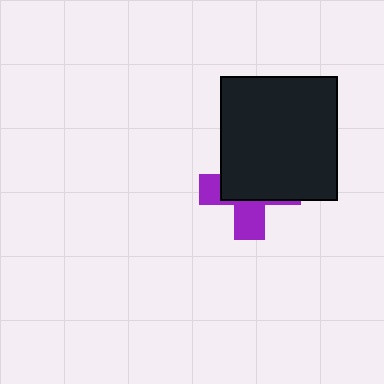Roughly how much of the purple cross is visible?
A small part of it is visible (roughly 38%).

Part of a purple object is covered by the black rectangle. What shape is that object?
It is a cross.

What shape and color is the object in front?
The object in front is a black rectangle.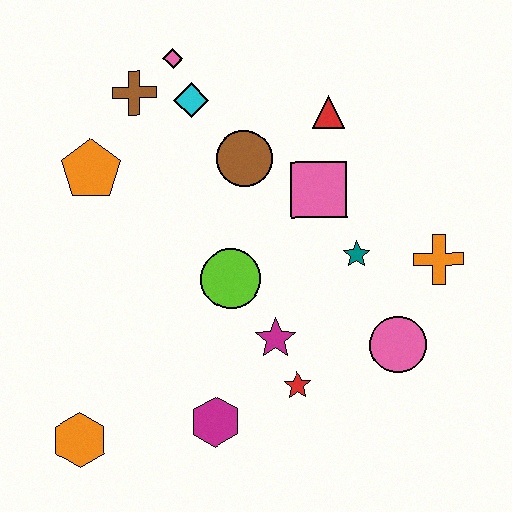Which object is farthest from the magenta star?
The pink diamond is farthest from the magenta star.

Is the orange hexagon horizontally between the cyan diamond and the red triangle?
No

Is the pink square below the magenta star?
No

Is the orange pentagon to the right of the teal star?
No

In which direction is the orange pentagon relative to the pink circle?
The orange pentagon is to the left of the pink circle.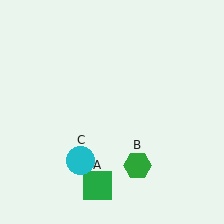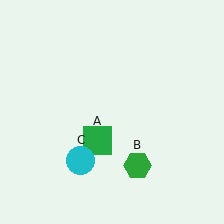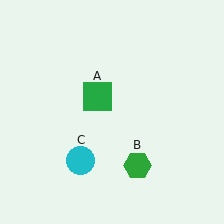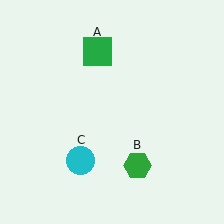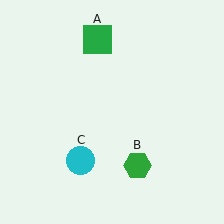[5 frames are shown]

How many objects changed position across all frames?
1 object changed position: green square (object A).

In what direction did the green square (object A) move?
The green square (object A) moved up.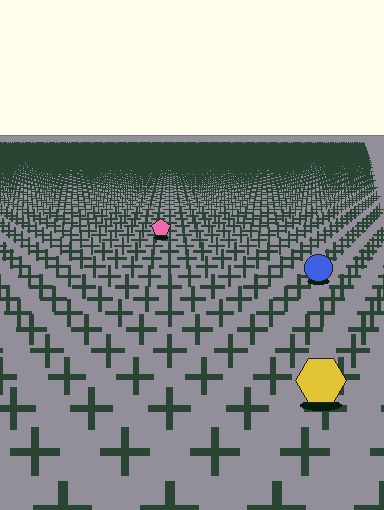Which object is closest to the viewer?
The yellow hexagon is closest. The texture marks near it are larger and more spread out.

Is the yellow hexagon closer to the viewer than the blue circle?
Yes. The yellow hexagon is closer — you can tell from the texture gradient: the ground texture is coarser near it.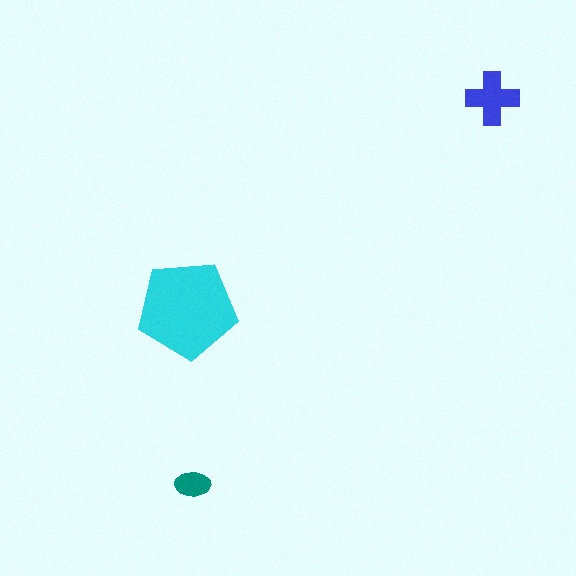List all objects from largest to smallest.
The cyan pentagon, the blue cross, the teal ellipse.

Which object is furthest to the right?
The blue cross is rightmost.